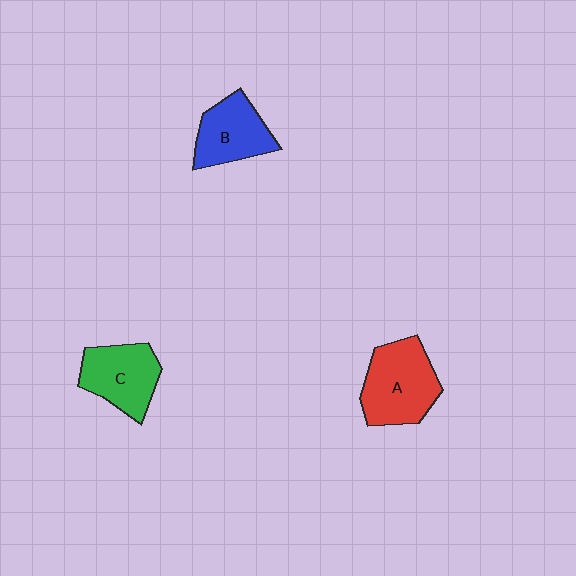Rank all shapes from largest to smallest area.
From largest to smallest: A (red), C (green), B (blue).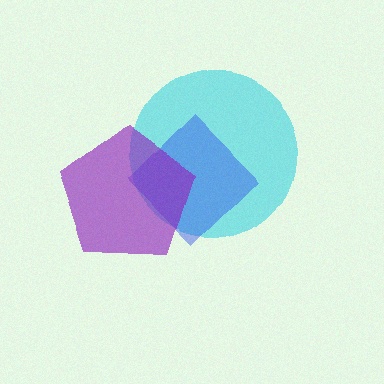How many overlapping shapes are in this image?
There are 3 overlapping shapes in the image.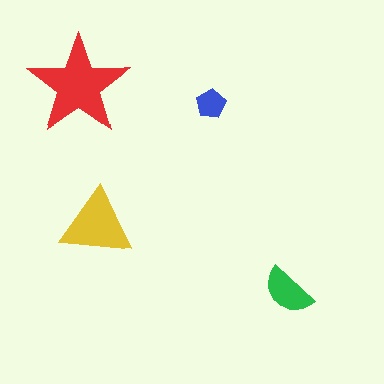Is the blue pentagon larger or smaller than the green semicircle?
Smaller.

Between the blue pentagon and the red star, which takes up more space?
The red star.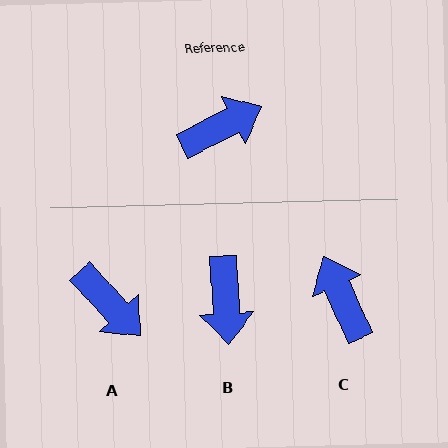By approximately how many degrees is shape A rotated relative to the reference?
Approximately 74 degrees clockwise.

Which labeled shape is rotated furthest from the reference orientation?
B, about 113 degrees away.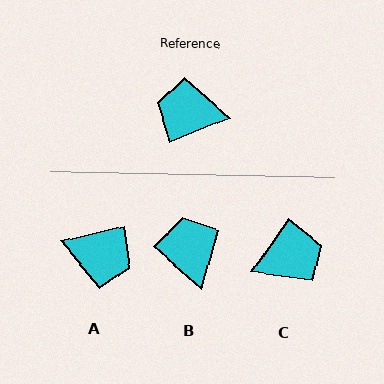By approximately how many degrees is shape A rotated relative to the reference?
Approximately 171 degrees counter-clockwise.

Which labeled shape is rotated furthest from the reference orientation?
A, about 171 degrees away.